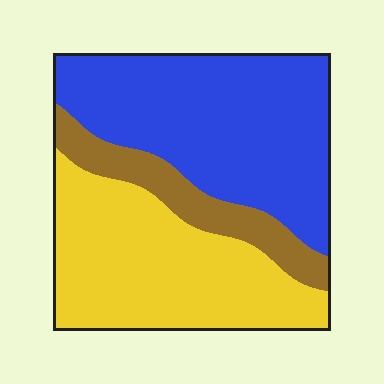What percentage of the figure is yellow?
Yellow takes up about two fifths (2/5) of the figure.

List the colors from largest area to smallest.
From largest to smallest: blue, yellow, brown.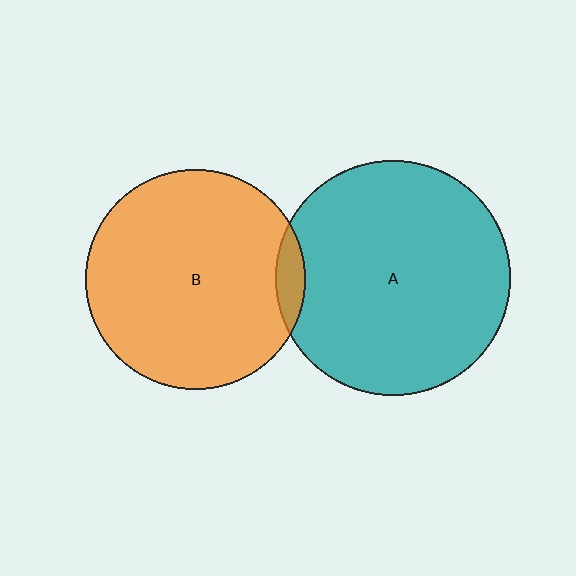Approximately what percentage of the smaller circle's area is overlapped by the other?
Approximately 5%.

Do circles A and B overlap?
Yes.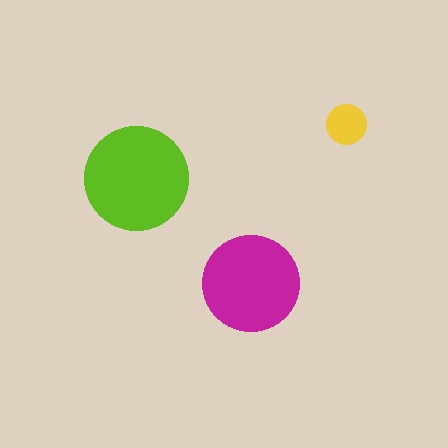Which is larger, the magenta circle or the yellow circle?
The magenta one.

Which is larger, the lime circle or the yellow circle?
The lime one.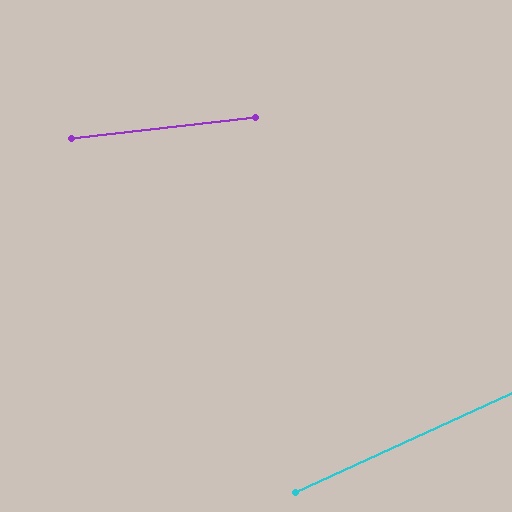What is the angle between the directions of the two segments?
Approximately 18 degrees.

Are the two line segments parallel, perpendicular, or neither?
Neither parallel nor perpendicular — they differ by about 18°.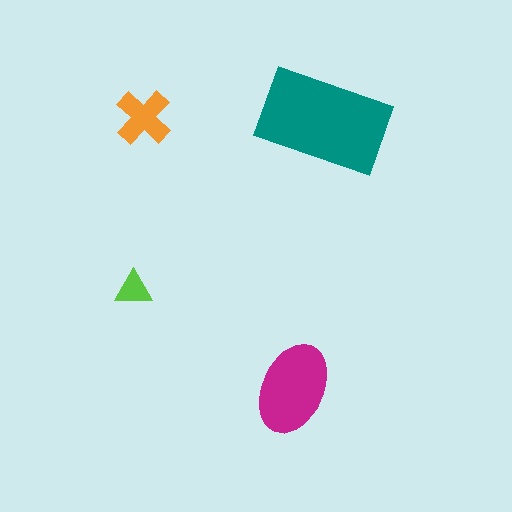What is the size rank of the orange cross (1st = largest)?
3rd.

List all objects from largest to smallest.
The teal rectangle, the magenta ellipse, the orange cross, the lime triangle.